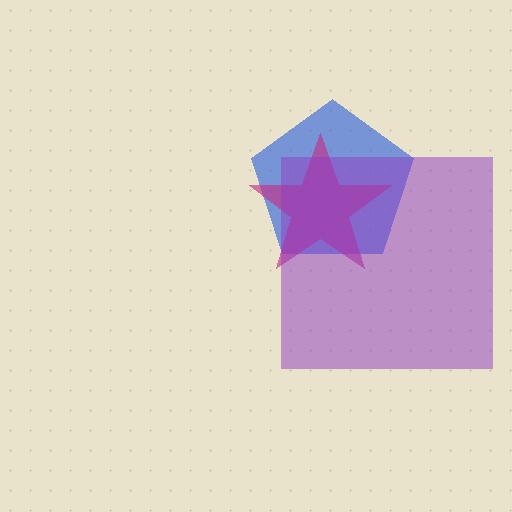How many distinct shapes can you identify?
There are 3 distinct shapes: a blue pentagon, a magenta star, a purple square.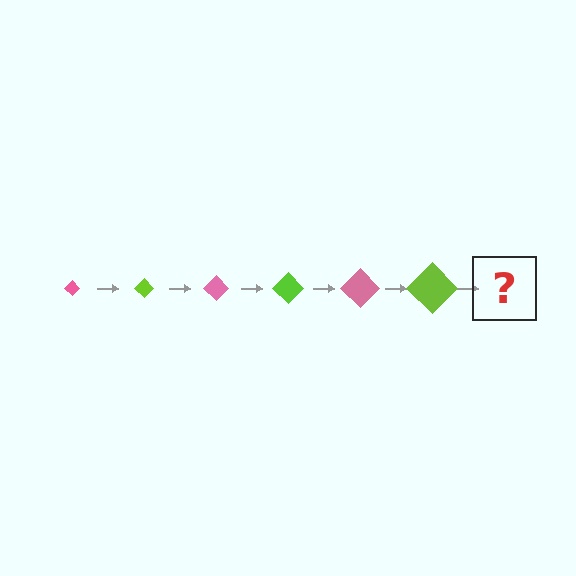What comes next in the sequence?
The next element should be a pink diamond, larger than the previous one.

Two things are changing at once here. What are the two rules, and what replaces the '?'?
The two rules are that the diamond grows larger each step and the color cycles through pink and lime. The '?' should be a pink diamond, larger than the previous one.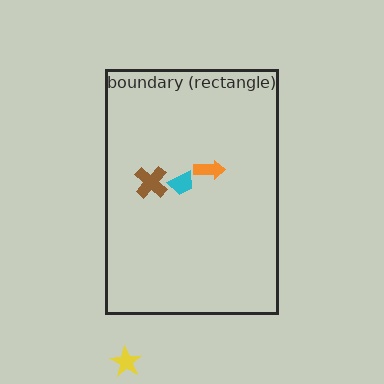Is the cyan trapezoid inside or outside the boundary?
Inside.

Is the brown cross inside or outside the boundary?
Inside.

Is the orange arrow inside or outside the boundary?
Inside.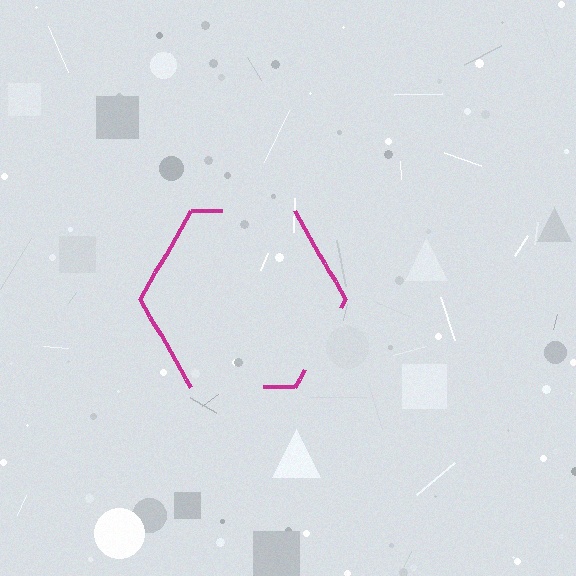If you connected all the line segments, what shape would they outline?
They would outline a hexagon.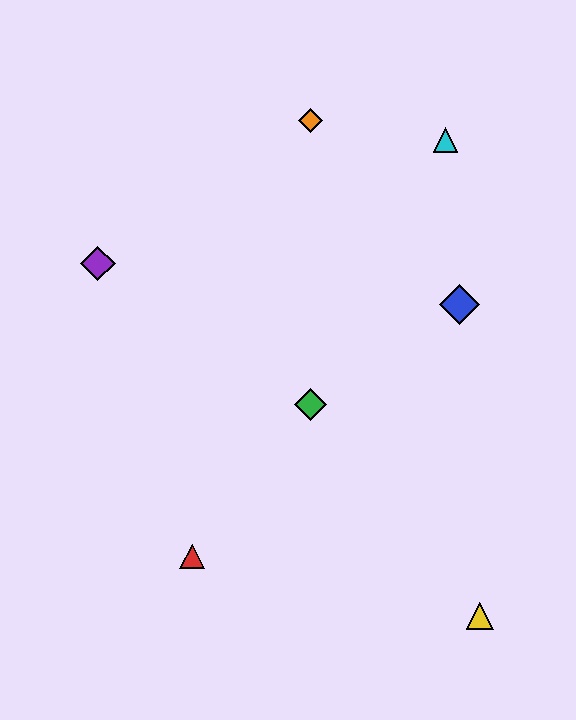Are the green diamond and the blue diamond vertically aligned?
No, the green diamond is at x≈311 and the blue diamond is at x≈460.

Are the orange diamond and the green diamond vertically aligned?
Yes, both are at x≈311.